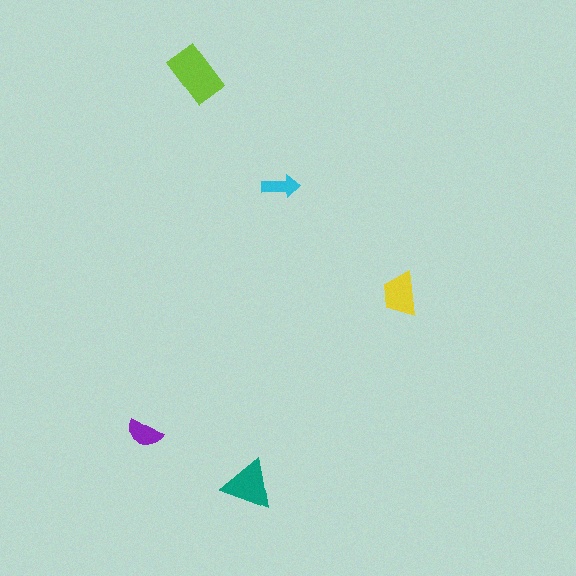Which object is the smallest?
The cyan arrow.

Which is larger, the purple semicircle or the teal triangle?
The teal triangle.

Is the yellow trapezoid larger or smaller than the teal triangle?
Smaller.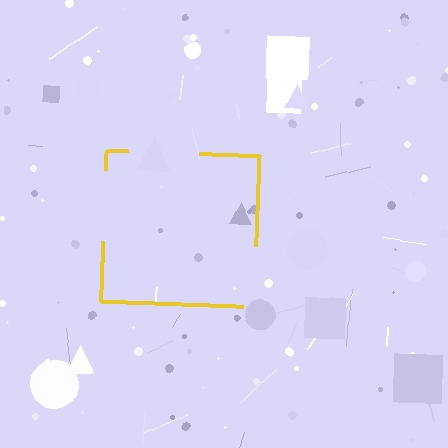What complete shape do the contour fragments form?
The contour fragments form a square.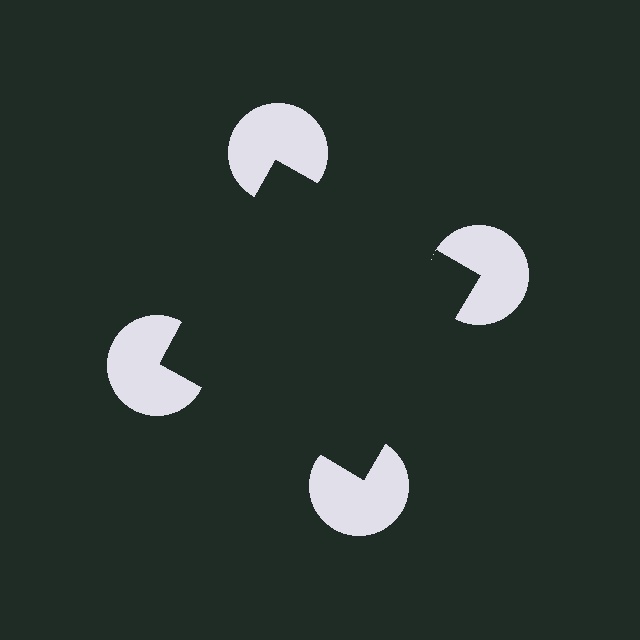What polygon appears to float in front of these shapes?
An illusory square — its edges are inferred from the aligned wedge cuts in the pac-man discs, not physically drawn.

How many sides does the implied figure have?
4 sides.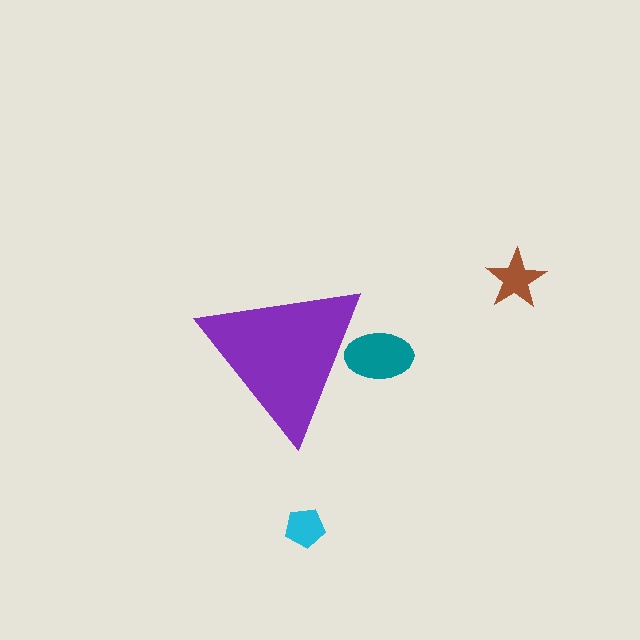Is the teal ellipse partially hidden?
Yes, the teal ellipse is partially hidden behind the purple triangle.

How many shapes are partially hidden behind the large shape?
1 shape is partially hidden.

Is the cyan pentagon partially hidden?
No, the cyan pentagon is fully visible.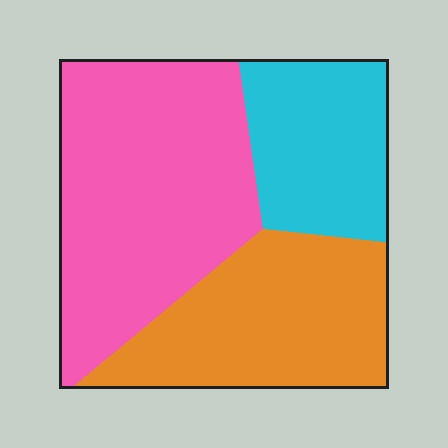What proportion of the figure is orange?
Orange takes up about one third (1/3) of the figure.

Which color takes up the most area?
Pink, at roughly 45%.